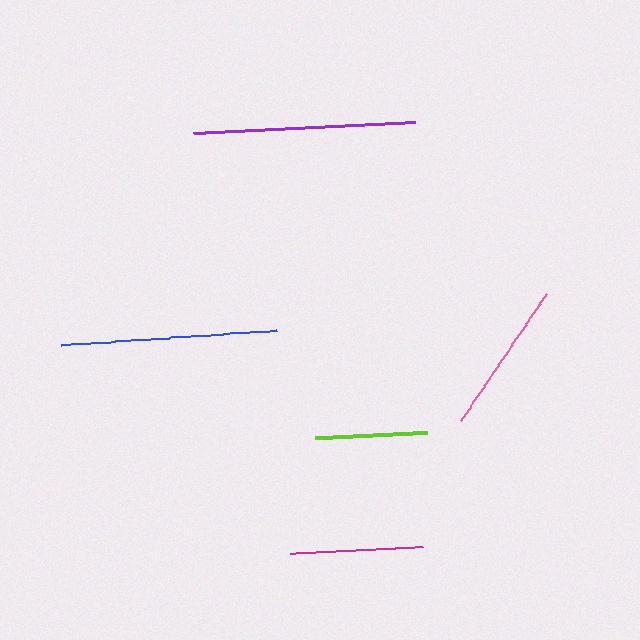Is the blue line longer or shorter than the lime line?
The blue line is longer than the lime line.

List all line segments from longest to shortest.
From longest to shortest: purple, blue, pink, magenta, lime.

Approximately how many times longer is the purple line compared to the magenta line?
The purple line is approximately 1.7 times the length of the magenta line.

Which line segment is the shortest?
The lime line is the shortest at approximately 112 pixels.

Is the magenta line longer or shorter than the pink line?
The pink line is longer than the magenta line.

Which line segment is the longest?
The purple line is the longest at approximately 222 pixels.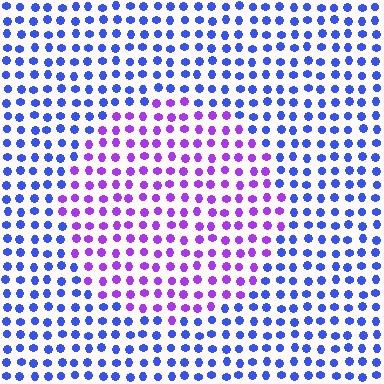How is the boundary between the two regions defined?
The boundary is defined purely by a slight shift in hue (about 49 degrees). Spacing, size, and orientation are identical on both sides.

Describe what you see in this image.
The image is filled with small blue elements in a uniform arrangement. A circle-shaped region is visible where the elements are tinted to a slightly different hue, forming a subtle color boundary.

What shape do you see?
I see a circle.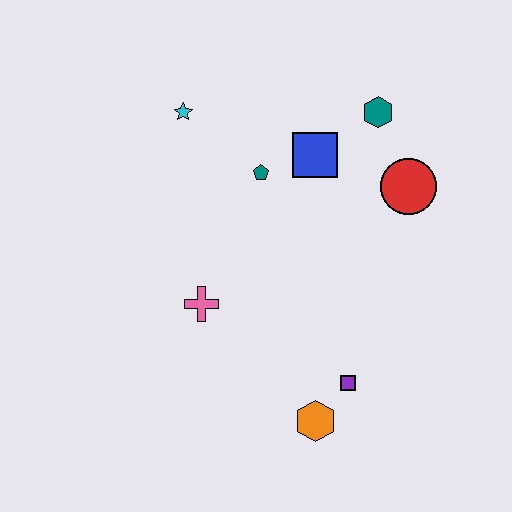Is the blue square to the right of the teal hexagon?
No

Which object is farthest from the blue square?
The orange hexagon is farthest from the blue square.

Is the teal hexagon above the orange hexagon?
Yes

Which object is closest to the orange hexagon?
The purple square is closest to the orange hexagon.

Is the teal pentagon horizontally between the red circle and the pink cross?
Yes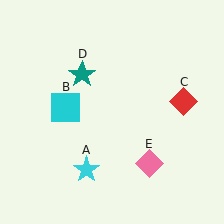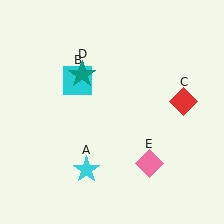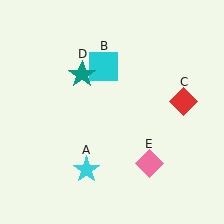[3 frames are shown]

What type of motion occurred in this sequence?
The cyan square (object B) rotated clockwise around the center of the scene.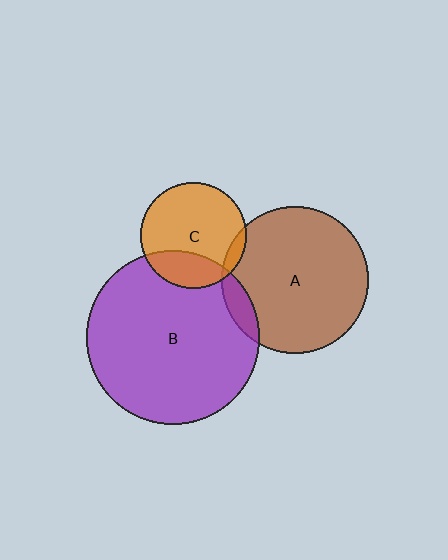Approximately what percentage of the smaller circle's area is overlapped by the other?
Approximately 10%.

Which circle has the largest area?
Circle B (purple).